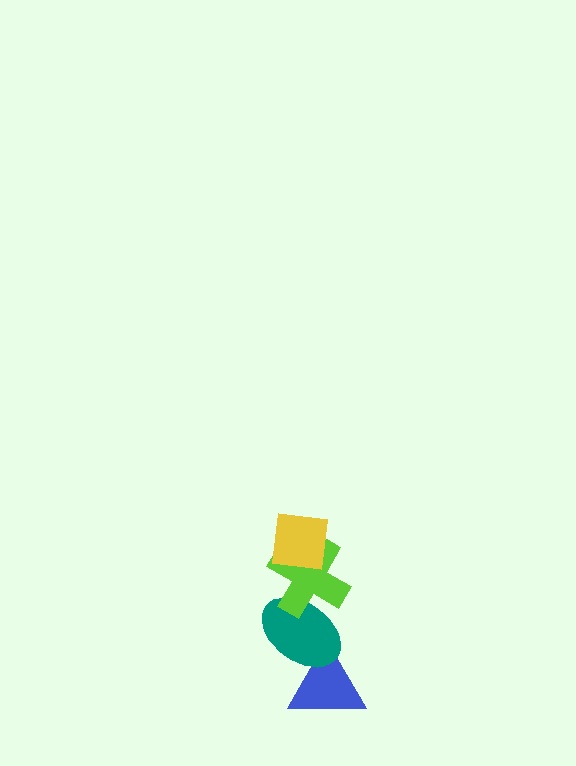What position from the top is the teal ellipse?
The teal ellipse is 3rd from the top.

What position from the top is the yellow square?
The yellow square is 1st from the top.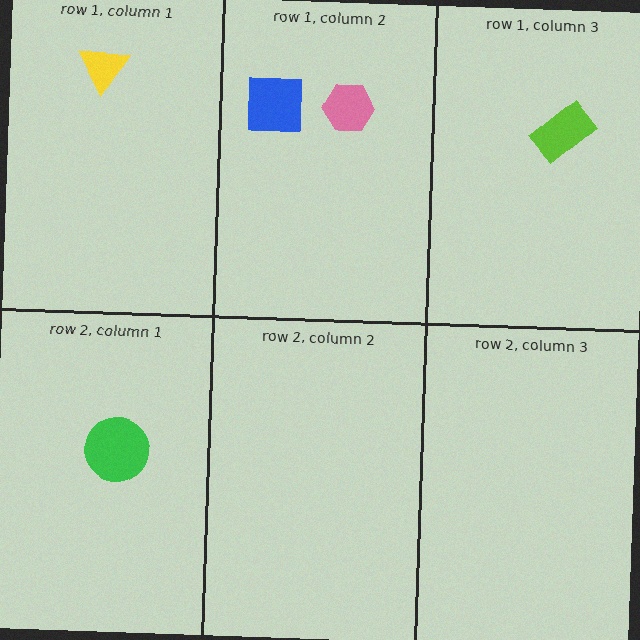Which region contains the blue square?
The row 1, column 2 region.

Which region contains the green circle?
The row 2, column 1 region.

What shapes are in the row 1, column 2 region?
The pink hexagon, the blue square.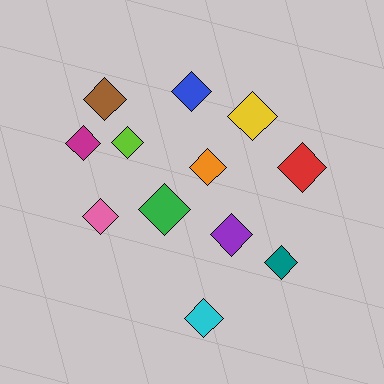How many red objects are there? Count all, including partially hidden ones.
There is 1 red object.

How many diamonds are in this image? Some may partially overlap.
There are 12 diamonds.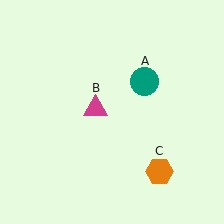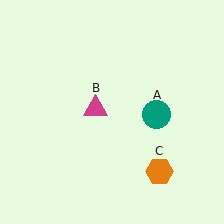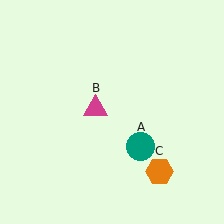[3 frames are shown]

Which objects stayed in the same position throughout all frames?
Magenta triangle (object B) and orange hexagon (object C) remained stationary.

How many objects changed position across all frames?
1 object changed position: teal circle (object A).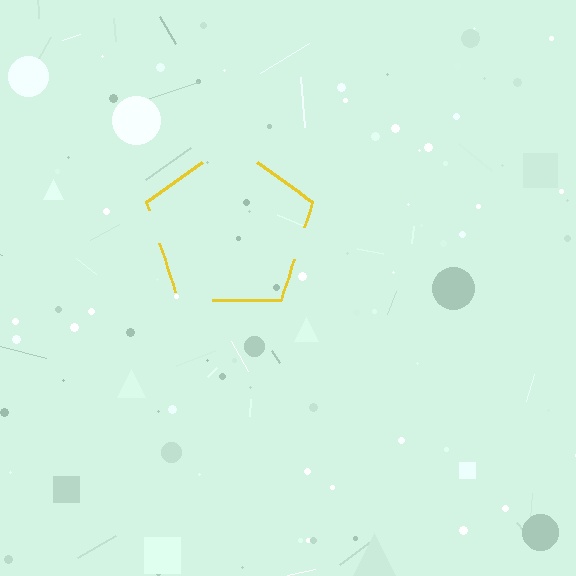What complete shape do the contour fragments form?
The contour fragments form a pentagon.